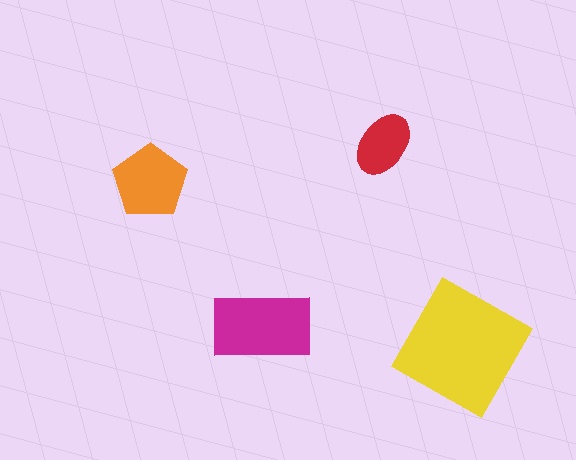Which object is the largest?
The yellow square.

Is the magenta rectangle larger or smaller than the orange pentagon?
Larger.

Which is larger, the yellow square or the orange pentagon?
The yellow square.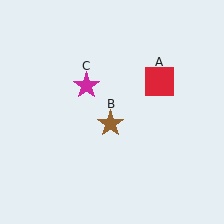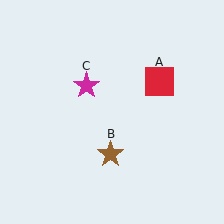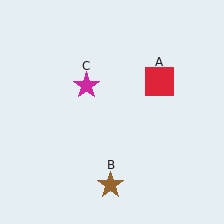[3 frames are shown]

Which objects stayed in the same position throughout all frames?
Red square (object A) and magenta star (object C) remained stationary.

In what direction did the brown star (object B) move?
The brown star (object B) moved down.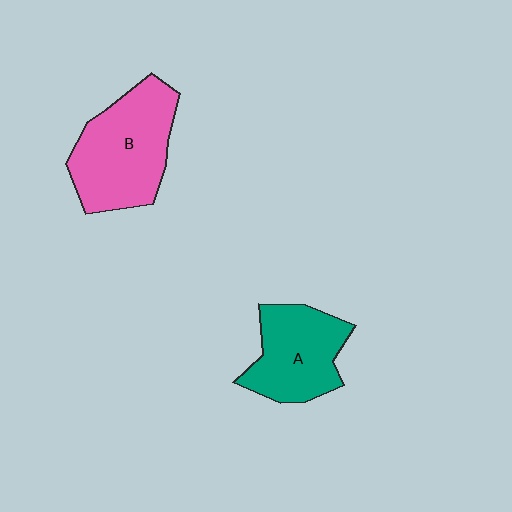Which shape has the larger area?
Shape B (pink).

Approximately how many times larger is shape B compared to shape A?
Approximately 1.3 times.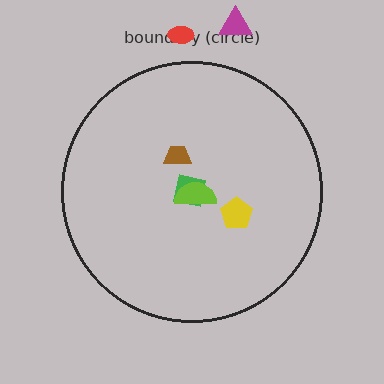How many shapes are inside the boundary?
4 inside, 2 outside.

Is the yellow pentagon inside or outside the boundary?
Inside.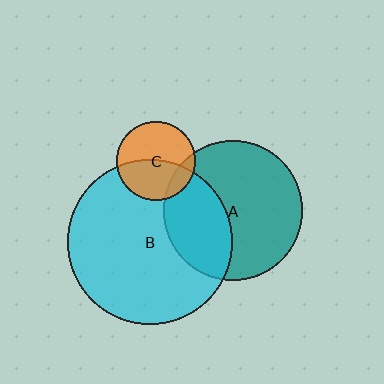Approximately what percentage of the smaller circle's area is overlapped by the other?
Approximately 45%.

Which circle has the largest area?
Circle B (cyan).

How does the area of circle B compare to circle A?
Approximately 1.4 times.